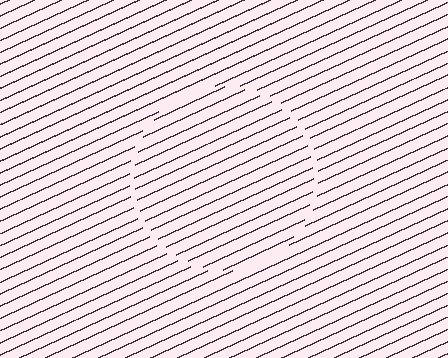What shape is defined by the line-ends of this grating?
An illusory circle. The interior of the shape contains the same grating, shifted by half a period — the contour is defined by the phase discontinuity where line-ends from the inner and outer gratings abut.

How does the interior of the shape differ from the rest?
The interior of the shape contains the same grating, shifted by half a period — the contour is defined by the phase discontinuity where line-ends from the inner and outer gratings abut.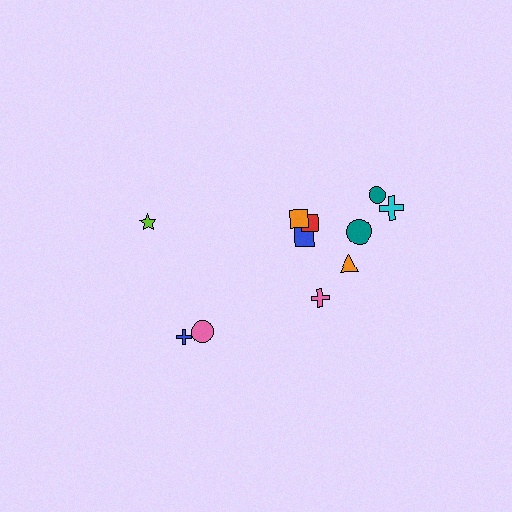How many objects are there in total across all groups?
There are 11 objects.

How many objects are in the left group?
There are 3 objects.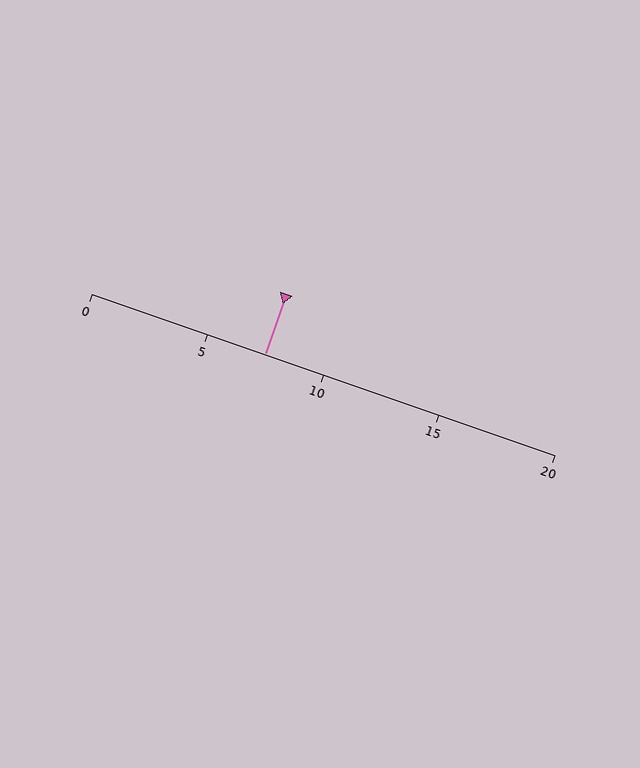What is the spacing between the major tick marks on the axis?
The major ticks are spaced 5 apart.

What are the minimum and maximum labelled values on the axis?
The axis runs from 0 to 20.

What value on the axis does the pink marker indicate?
The marker indicates approximately 7.5.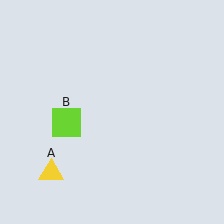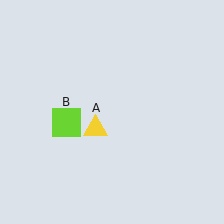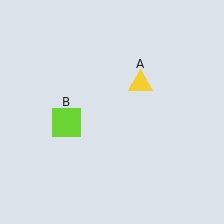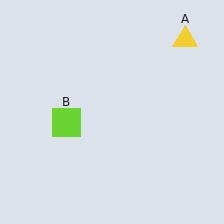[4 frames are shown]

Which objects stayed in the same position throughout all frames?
Lime square (object B) remained stationary.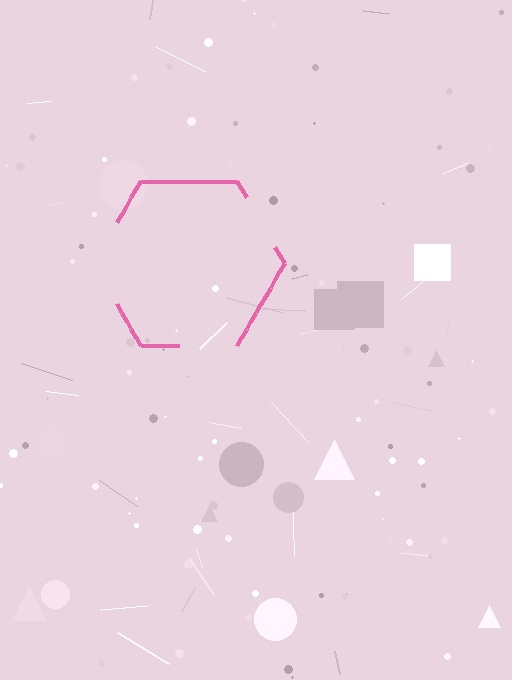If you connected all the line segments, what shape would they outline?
They would outline a hexagon.